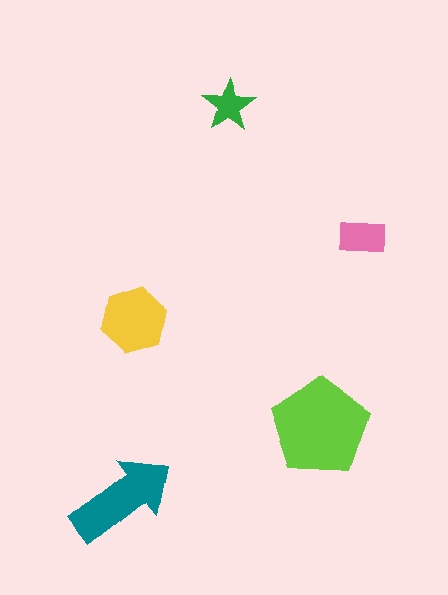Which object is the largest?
The lime pentagon.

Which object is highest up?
The green star is topmost.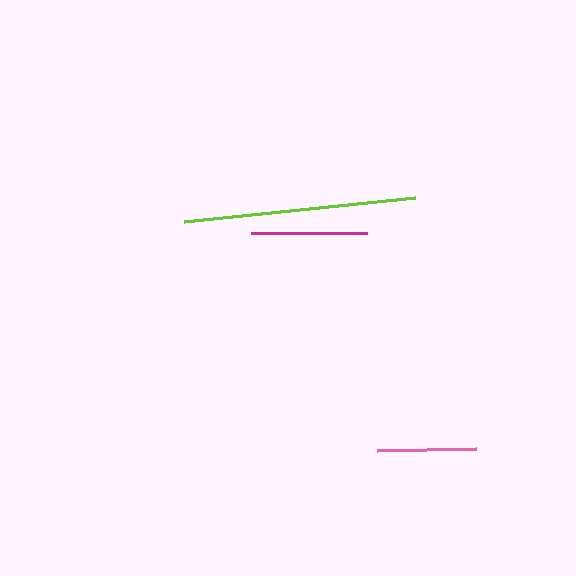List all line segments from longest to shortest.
From longest to shortest: lime, magenta, pink.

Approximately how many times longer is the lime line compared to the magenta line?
The lime line is approximately 2.0 times the length of the magenta line.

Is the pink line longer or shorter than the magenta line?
The magenta line is longer than the pink line.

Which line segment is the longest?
The lime line is the longest at approximately 233 pixels.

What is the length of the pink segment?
The pink segment is approximately 99 pixels long.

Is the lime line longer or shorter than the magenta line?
The lime line is longer than the magenta line.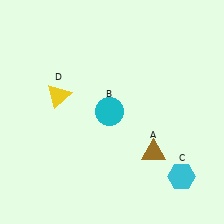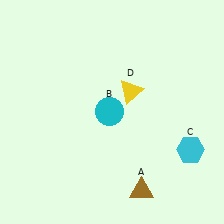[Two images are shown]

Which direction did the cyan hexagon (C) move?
The cyan hexagon (C) moved up.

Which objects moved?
The objects that moved are: the brown triangle (A), the cyan hexagon (C), the yellow triangle (D).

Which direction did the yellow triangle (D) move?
The yellow triangle (D) moved right.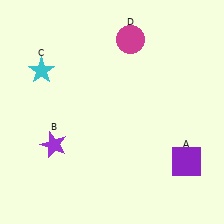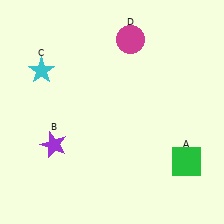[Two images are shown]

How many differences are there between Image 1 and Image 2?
There is 1 difference between the two images.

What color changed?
The square (A) changed from purple in Image 1 to green in Image 2.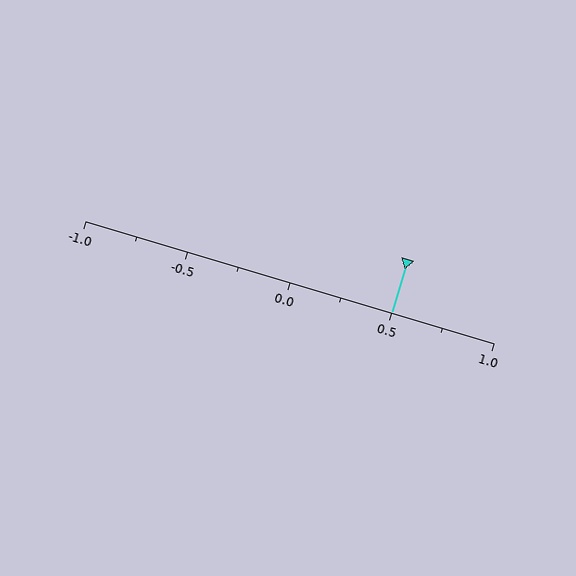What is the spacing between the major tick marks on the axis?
The major ticks are spaced 0.5 apart.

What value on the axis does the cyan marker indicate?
The marker indicates approximately 0.5.